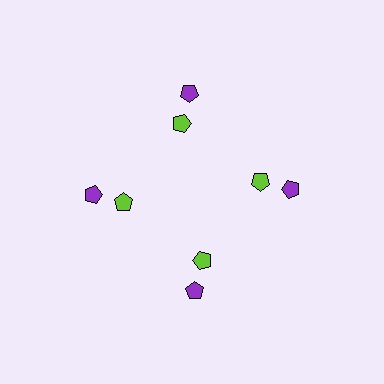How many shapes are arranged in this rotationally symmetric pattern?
There are 8 shapes, arranged in 4 groups of 2.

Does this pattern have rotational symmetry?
Yes, this pattern has 4-fold rotational symmetry. It looks the same after rotating 90 degrees around the center.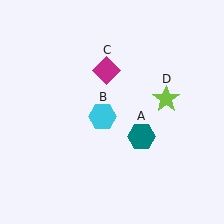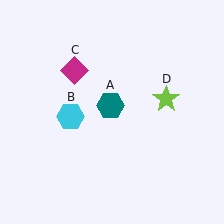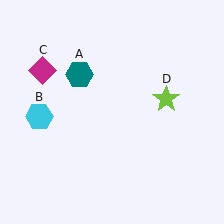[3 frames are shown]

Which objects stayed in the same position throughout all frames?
Lime star (object D) remained stationary.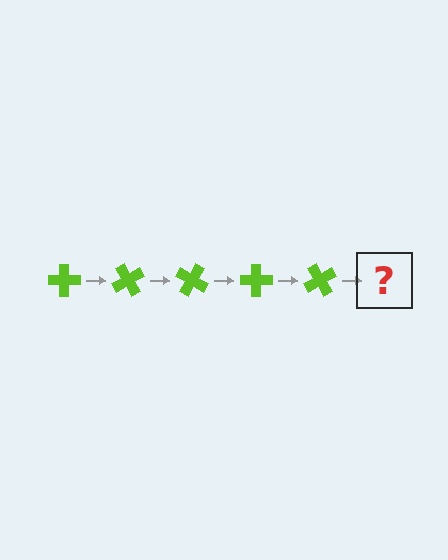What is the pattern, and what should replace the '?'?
The pattern is that the cross rotates 60 degrees each step. The '?' should be a lime cross rotated 300 degrees.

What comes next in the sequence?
The next element should be a lime cross rotated 300 degrees.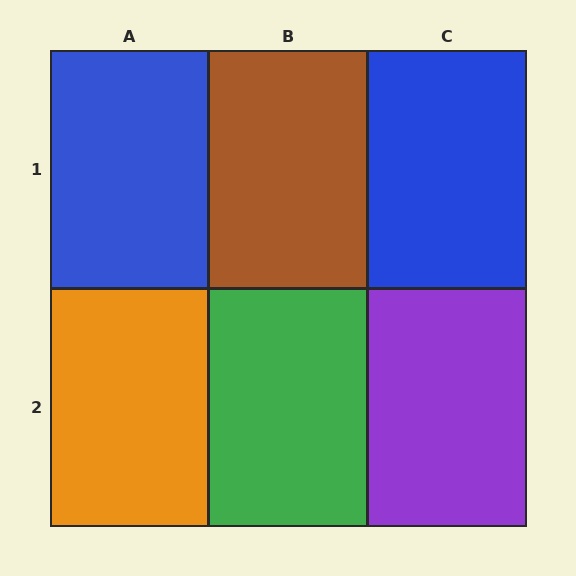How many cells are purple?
1 cell is purple.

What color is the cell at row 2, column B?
Green.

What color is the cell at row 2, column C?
Purple.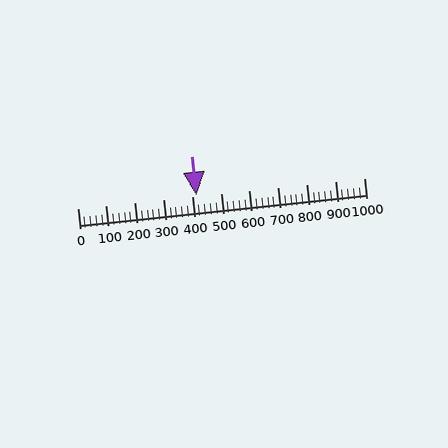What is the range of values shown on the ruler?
The ruler shows values from 0 to 1000.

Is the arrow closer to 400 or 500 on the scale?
The arrow is closer to 400.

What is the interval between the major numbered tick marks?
The major tick marks are spaced 100 units apart.